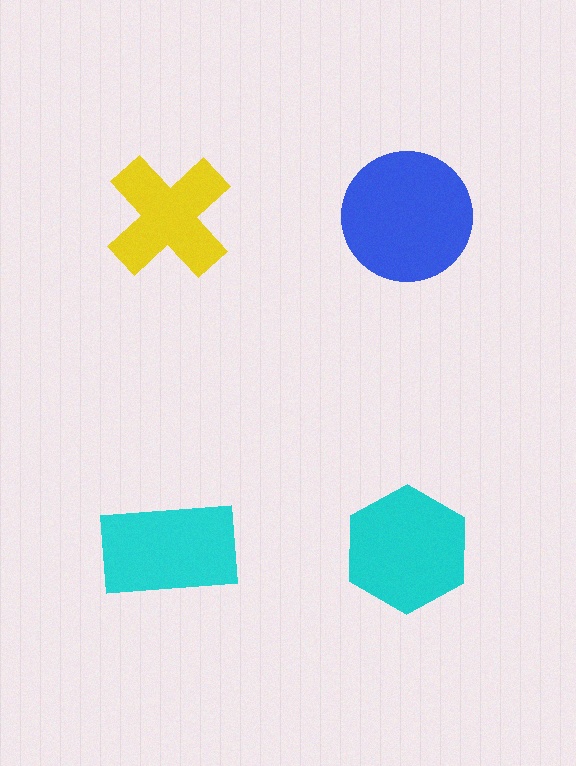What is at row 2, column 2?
A cyan hexagon.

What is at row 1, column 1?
A yellow cross.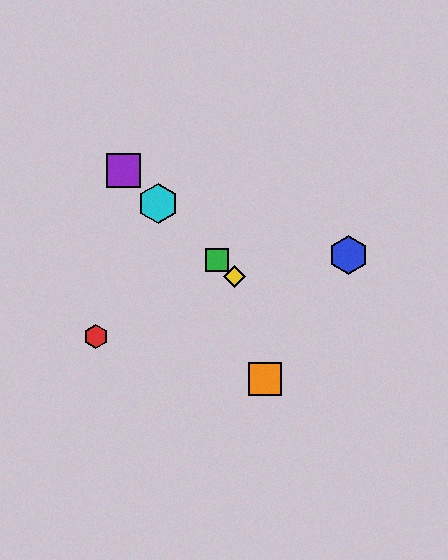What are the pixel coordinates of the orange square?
The orange square is at (265, 379).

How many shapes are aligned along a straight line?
4 shapes (the green square, the yellow diamond, the purple square, the cyan hexagon) are aligned along a straight line.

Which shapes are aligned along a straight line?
The green square, the yellow diamond, the purple square, the cyan hexagon are aligned along a straight line.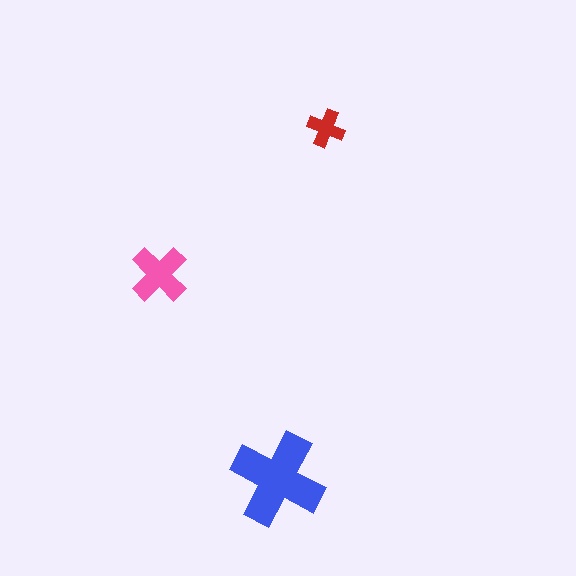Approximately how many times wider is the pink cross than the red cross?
About 1.5 times wider.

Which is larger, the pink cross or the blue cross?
The blue one.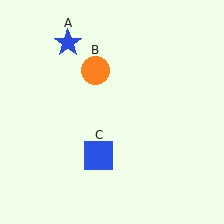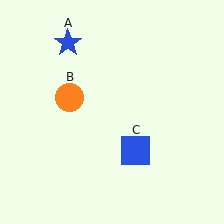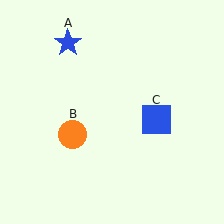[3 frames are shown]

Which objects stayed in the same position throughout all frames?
Blue star (object A) remained stationary.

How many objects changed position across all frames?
2 objects changed position: orange circle (object B), blue square (object C).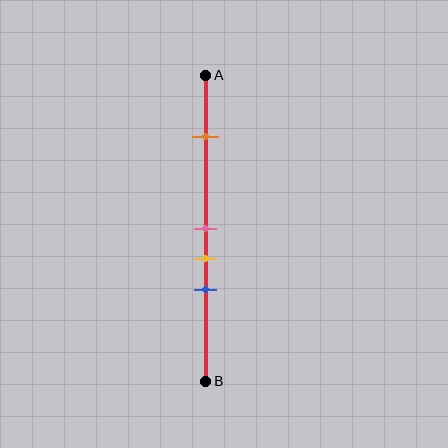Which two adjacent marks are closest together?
The pink and yellow marks are the closest adjacent pair.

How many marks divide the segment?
There are 4 marks dividing the segment.